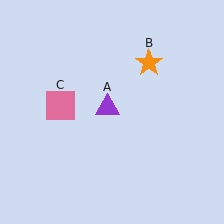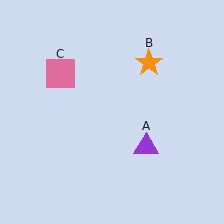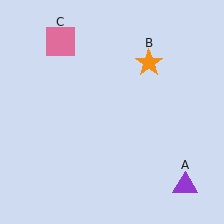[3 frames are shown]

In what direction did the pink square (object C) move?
The pink square (object C) moved up.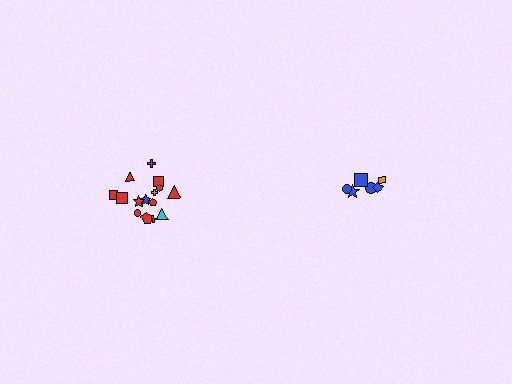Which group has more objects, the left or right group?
The left group.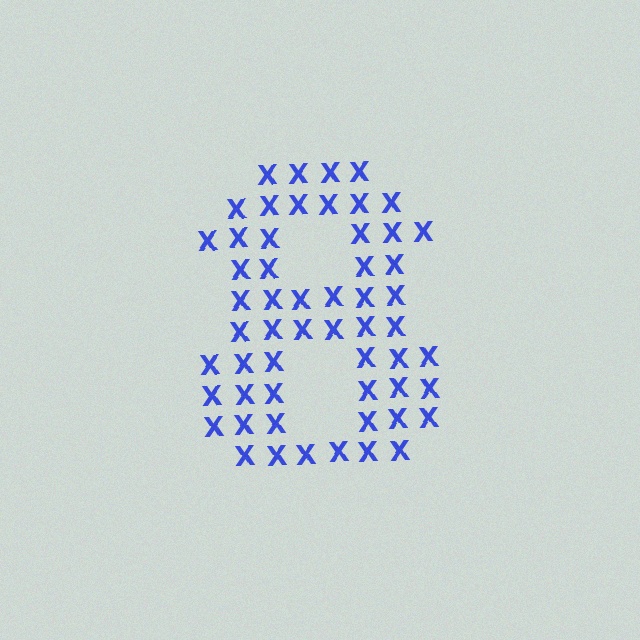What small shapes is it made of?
It is made of small letter X's.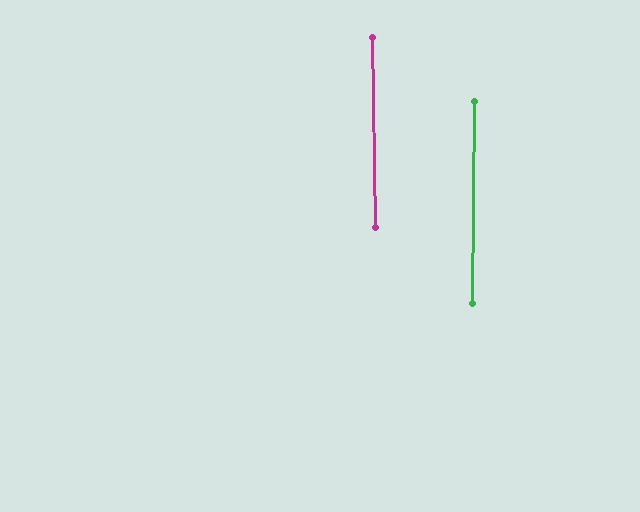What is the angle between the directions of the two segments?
Approximately 1 degree.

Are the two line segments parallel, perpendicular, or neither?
Parallel — their directions differ by only 1.3°.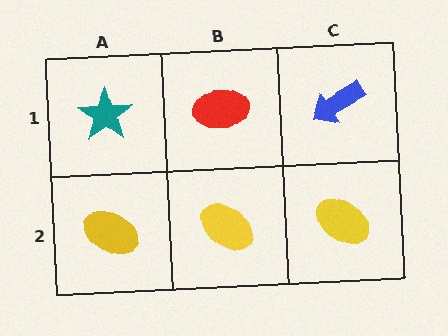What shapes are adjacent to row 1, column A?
A yellow ellipse (row 2, column A), a red ellipse (row 1, column B).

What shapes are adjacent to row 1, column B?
A yellow ellipse (row 2, column B), a teal star (row 1, column A), a blue arrow (row 1, column C).